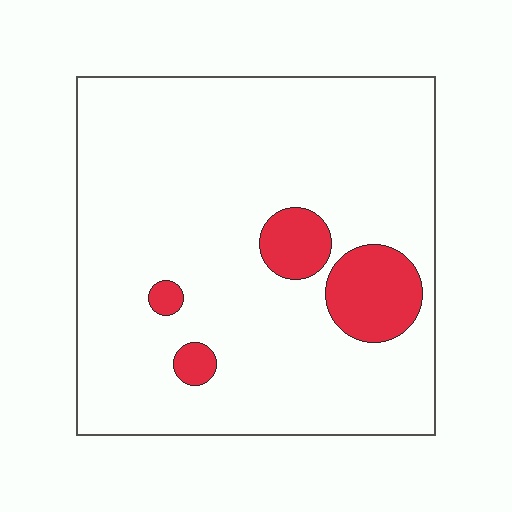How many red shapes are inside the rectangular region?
4.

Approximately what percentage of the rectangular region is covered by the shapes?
Approximately 10%.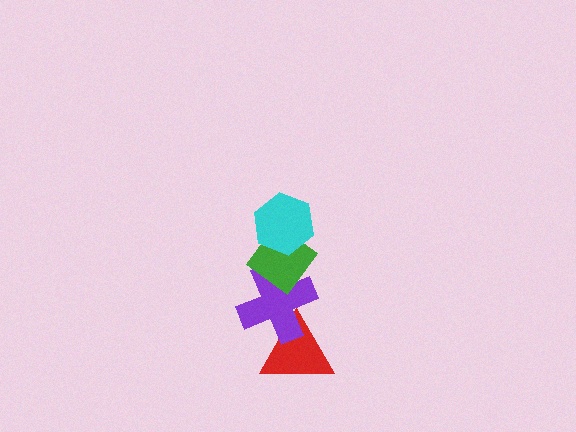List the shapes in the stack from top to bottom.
From top to bottom: the cyan hexagon, the green diamond, the purple cross, the red triangle.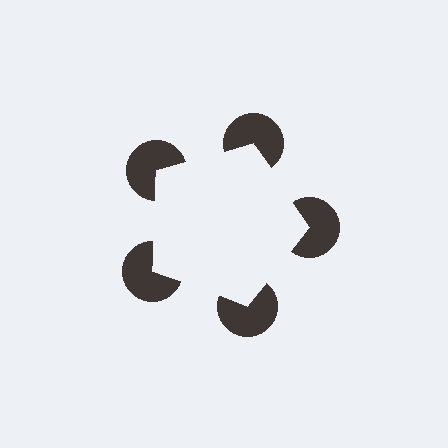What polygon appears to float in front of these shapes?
An illusory pentagon — its edges are inferred from the aligned wedge cuts in the pac-man discs, not physically drawn.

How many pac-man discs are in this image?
There are 5 — one at each vertex of the illusory pentagon.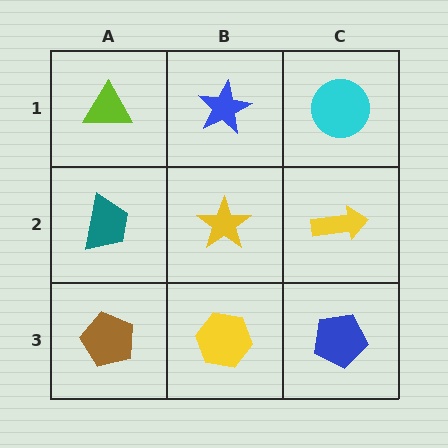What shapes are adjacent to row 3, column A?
A teal trapezoid (row 2, column A), a yellow hexagon (row 3, column B).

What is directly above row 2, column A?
A lime triangle.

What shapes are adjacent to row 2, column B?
A blue star (row 1, column B), a yellow hexagon (row 3, column B), a teal trapezoid (row 2, column A), a yellow arrow (row 2, column C).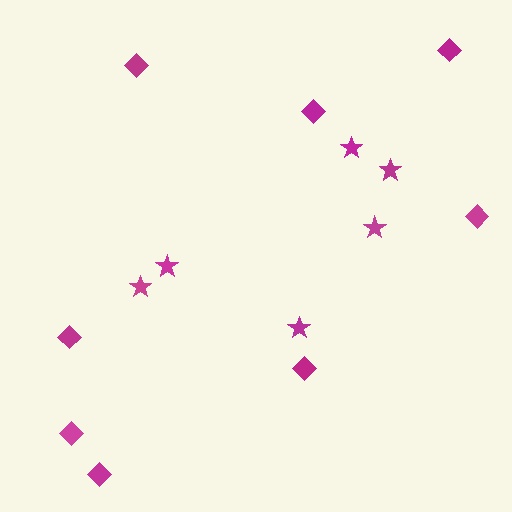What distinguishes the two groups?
There are 2 groups: one group of stars (6) and one group of diamonds (8).